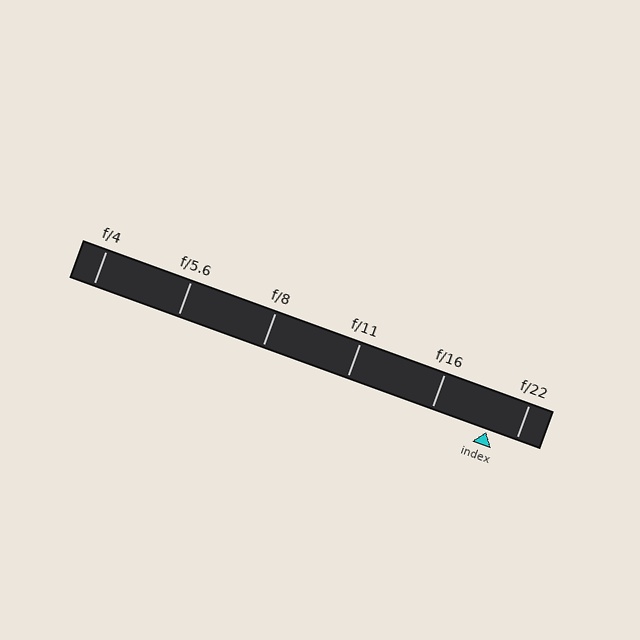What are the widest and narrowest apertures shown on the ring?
The widest aperture shown is f/4 and the narrowest is f/22.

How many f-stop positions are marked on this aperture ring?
There are 6 f-stop positions marked.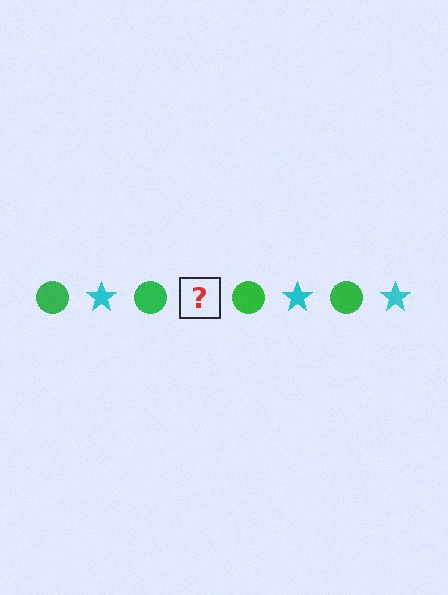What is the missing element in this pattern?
The missing element is a cyan star.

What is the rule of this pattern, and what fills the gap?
The rule is that the pattern alternates between green circle and cyan star. The gap should be filled with a cyan star.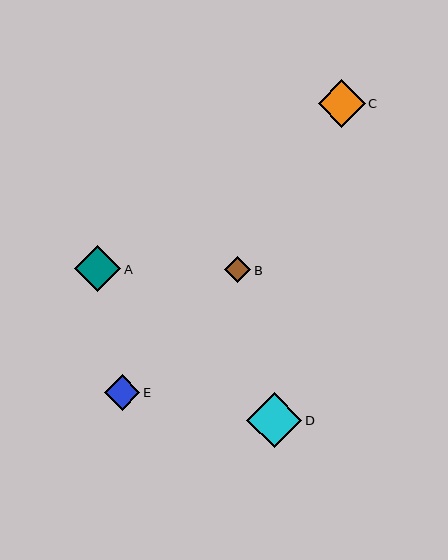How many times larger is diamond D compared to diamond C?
Diamond D is approximately 1.2 times the size of diamond C.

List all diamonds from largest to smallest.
From largest to smallest: D, C, A, E, B.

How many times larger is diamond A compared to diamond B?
Diamond A is approximately 1.7 times the size of diamond B.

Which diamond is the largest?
Diamond D is the largest with a size of approximately 55 pixels.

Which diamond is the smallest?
Diamond B is the smallest with a size of approximately 26 pixels.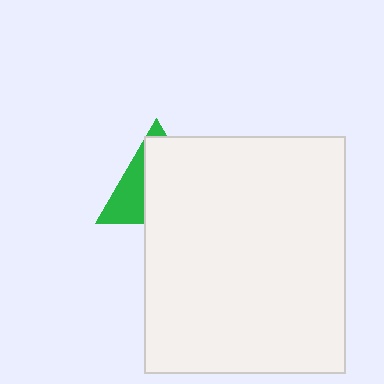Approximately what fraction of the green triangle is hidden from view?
Roughly 66% of the green triangle is hidden behind the white rectangle.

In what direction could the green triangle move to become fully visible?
The green triangle could move toward the upper-left. That would shift it out from behind the white rectangle entirely.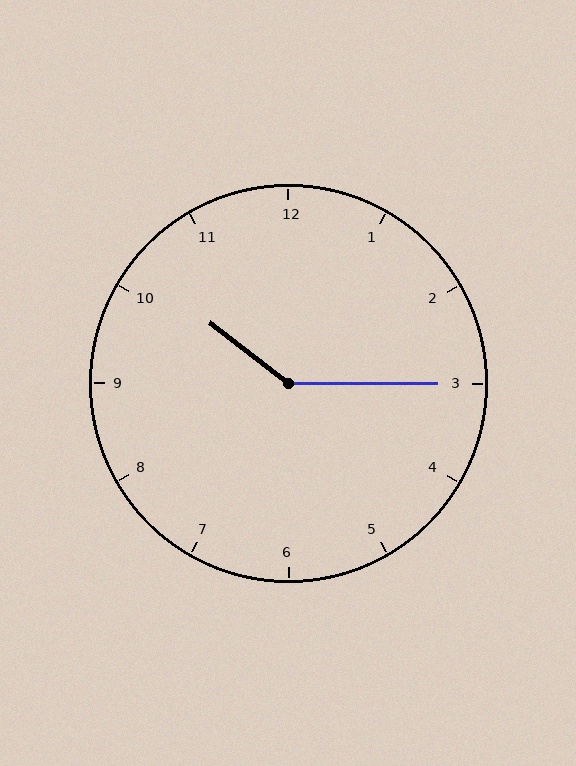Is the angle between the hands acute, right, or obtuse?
It is obtuse.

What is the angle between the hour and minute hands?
Approximately 142 degrees.